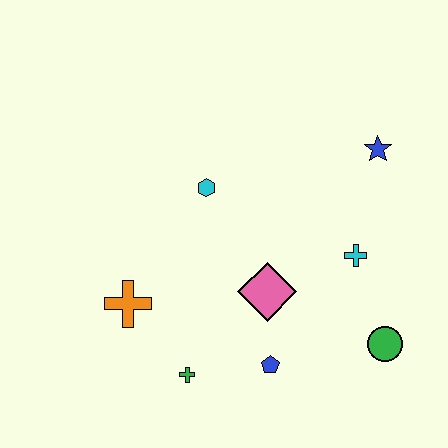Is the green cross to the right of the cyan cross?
No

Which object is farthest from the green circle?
The orange cross is farthest from the green circle.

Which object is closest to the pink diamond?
The blue pentagon is closest to the pink diamond.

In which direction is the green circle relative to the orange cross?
The green circle is to the right of the orange cross.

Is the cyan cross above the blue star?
No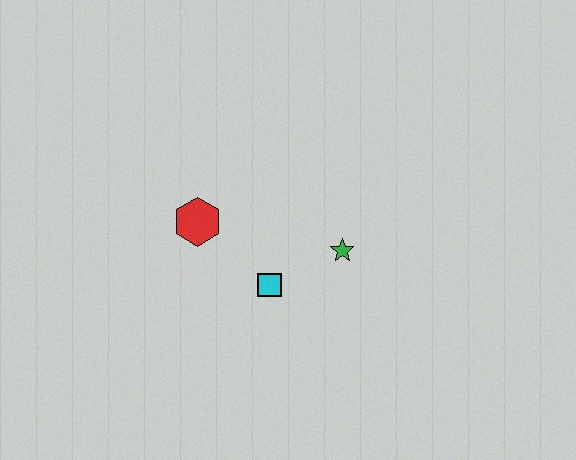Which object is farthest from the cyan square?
The red hexagon is farthest from the cyan square.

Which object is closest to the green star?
The cyan square is closest to the green star.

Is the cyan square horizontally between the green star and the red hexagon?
Yes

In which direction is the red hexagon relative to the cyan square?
The red hexagon is to the left of the cyan square.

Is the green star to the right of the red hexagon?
Yes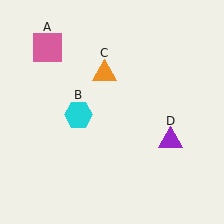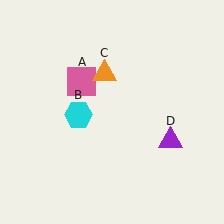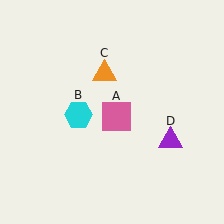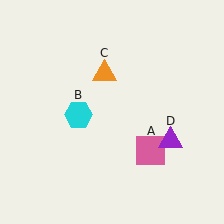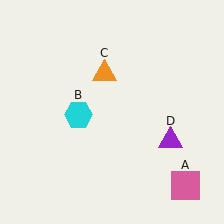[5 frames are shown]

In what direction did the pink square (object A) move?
The pink square (object A) moved down and to the right.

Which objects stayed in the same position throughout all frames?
Cyan hexagon (object B) and orange triangle (object C) and purple triangle (object D) remained stationary.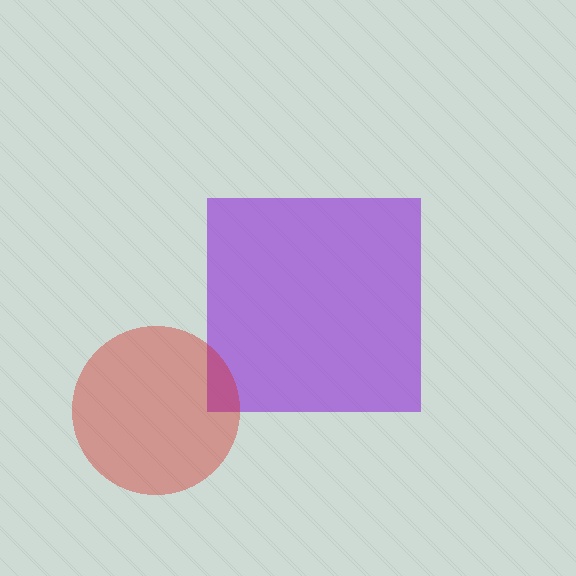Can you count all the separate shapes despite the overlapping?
Yes, there are 2 separate shapes.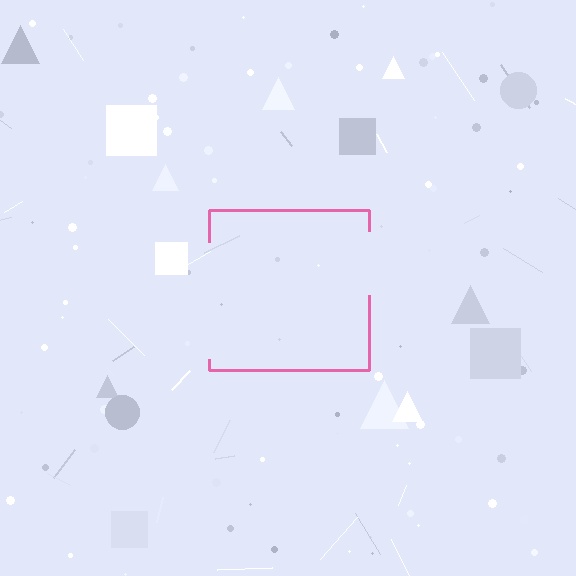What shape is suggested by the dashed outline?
The dashed outline suggests a square.